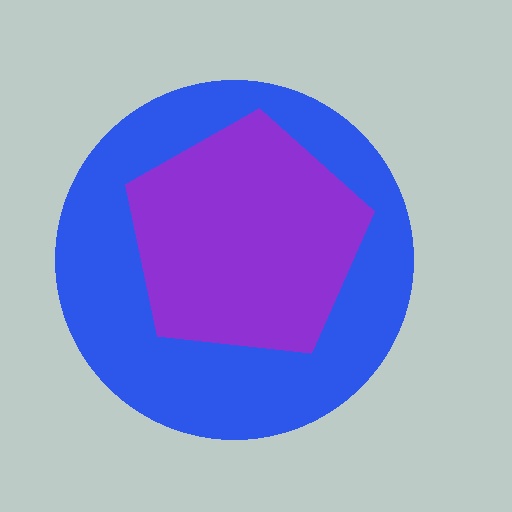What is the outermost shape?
The blue circle.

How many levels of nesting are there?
2.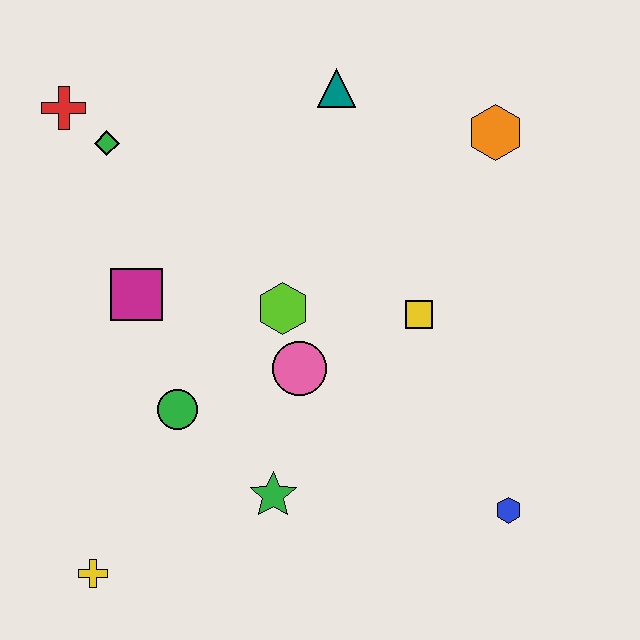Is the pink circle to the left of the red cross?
No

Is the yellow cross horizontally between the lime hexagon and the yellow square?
No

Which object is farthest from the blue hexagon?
The red cross is farthest from the blue hexagon.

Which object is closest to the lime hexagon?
The pink circle is closest to the lime hexagon.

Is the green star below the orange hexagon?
Yes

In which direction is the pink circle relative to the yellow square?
The pink circle is to the left of the yellow square.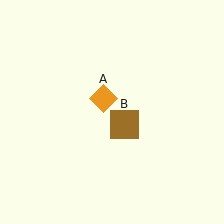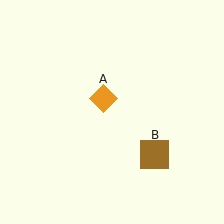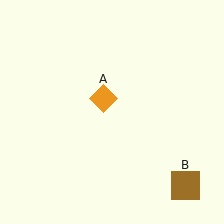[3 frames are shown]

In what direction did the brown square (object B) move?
The brown square (object B) moved down and to the right.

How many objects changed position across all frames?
1 object changed position: brown square (object B).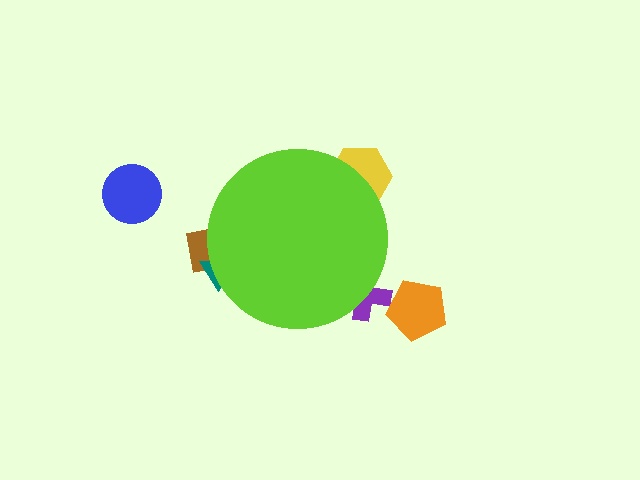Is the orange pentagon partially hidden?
No, the orange pentagon is fully visible.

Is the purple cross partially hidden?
Yes, the purple cross is partially hidden behind the lime circle.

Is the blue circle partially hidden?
No, the blue circle is fully visible.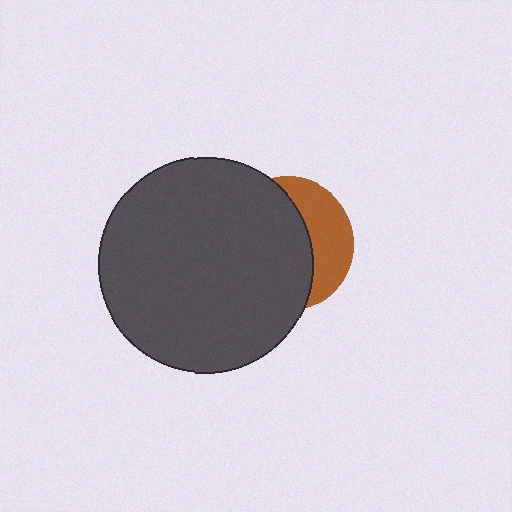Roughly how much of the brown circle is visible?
A small part of it is visible (roughly 34%).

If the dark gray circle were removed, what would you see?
You would see the complete brown circle.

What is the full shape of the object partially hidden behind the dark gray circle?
The partially hidden object is a brown circle.